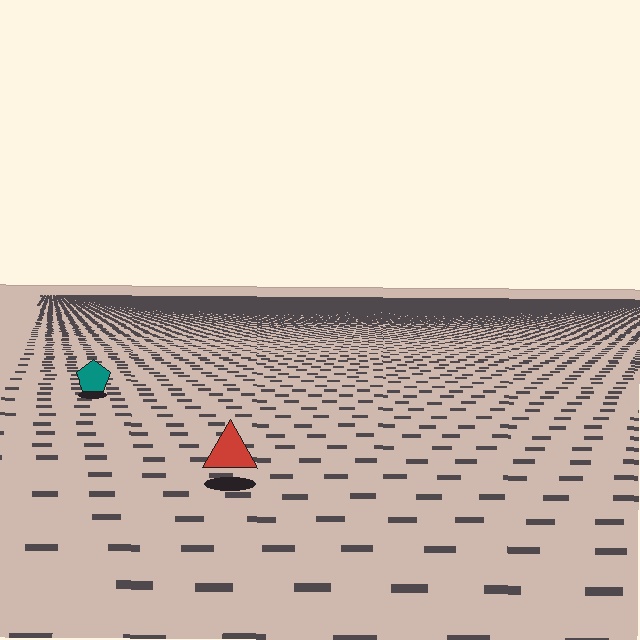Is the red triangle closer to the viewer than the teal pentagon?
Yes. The red triangle is closer — you can tell from the texture gradient: the ground texture is coarser near it.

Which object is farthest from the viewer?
The teal pentagon is farthest from the viewer. It appears smaller and the ground texture around it is denser.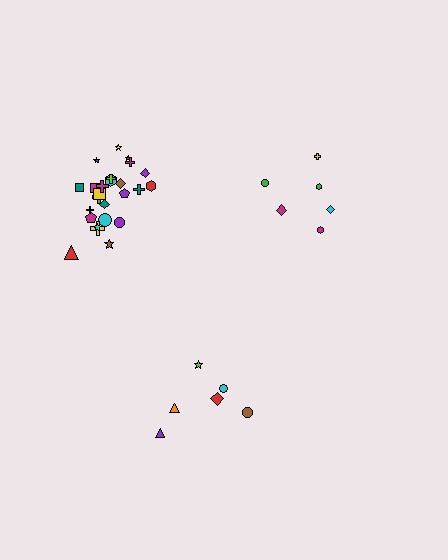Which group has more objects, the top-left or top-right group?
The top-left group.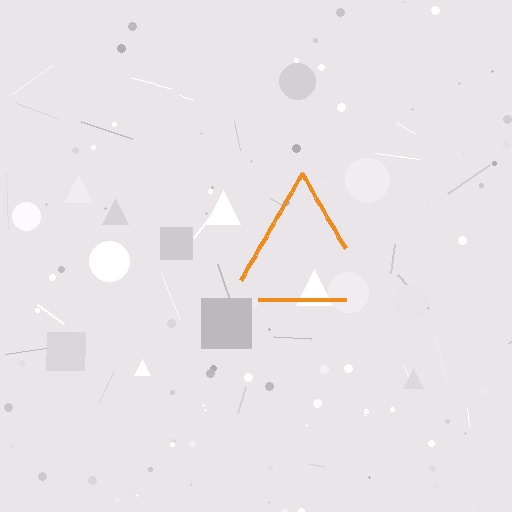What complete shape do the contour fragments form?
The contour fragments form a triangle.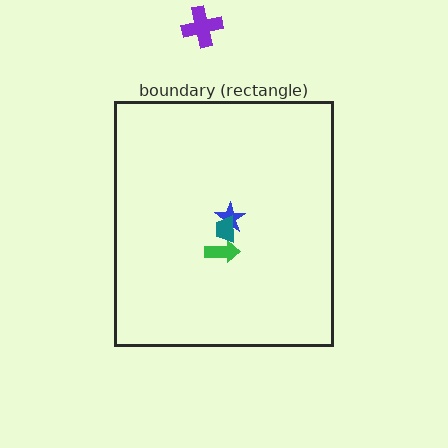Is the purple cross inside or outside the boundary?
Outside.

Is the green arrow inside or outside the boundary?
Inside.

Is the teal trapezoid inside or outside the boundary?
Inside.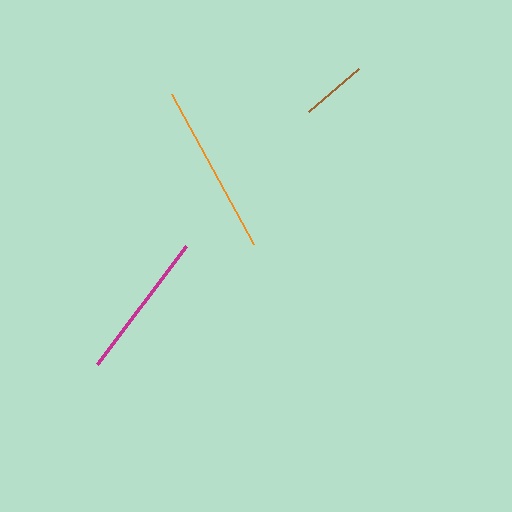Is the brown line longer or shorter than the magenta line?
The magenta line is longer than the brown line.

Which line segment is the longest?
The orange line is the longest at approximately 172 pixels.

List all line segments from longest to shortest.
From longest to shortest: orange, magenta, brown.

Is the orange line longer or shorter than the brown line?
The orange line is longer than the brown line.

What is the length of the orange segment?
The orange segment is approximately 172 pixels long.